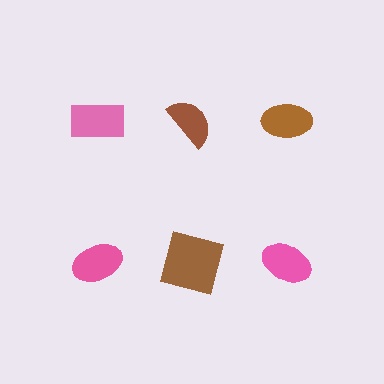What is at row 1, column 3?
A brown ellipse.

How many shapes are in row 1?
3 shapes.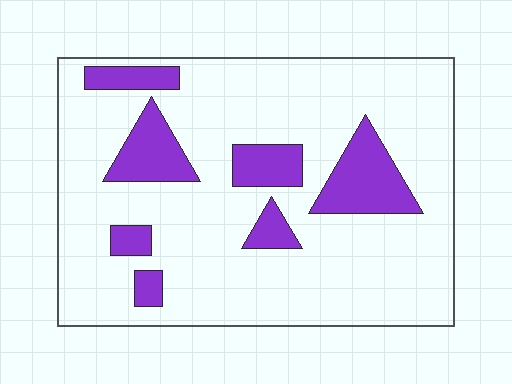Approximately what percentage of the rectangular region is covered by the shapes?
Approximately 20%.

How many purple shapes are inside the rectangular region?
7.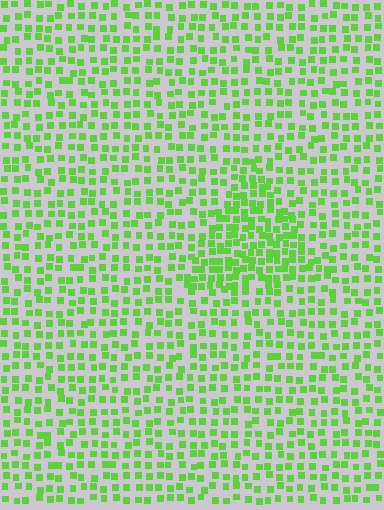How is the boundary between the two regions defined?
The boundary is defined by a change in element density (approximately 1.8x ratio). All elements are the same color, size, and shape.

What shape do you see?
I see a triangle.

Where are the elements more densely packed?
The elements are more densely packed inside the triangle boundary.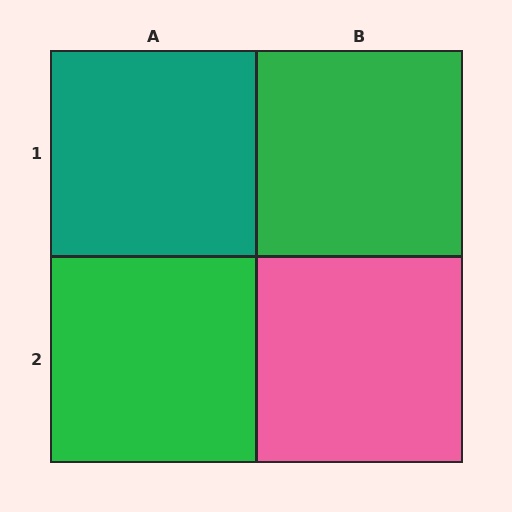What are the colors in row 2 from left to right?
Green, pink.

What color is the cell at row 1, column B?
Green.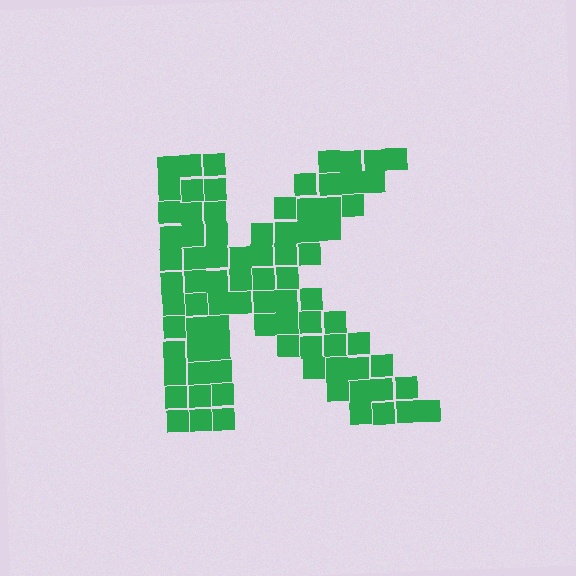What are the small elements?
The small elements are squares.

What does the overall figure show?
The overall figure shows the letter K.